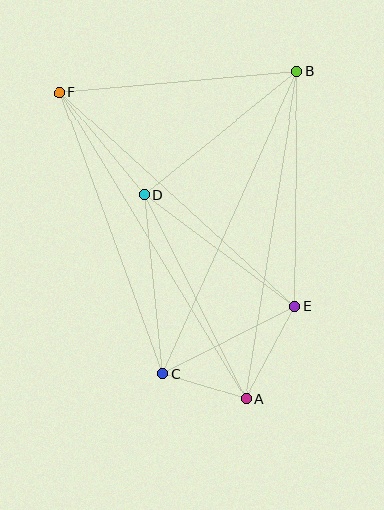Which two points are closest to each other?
Points A and C are closest to each other.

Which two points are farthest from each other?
Points A and F are farthest from each other.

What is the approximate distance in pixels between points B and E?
The distance between B and E is approximately 235 pixels.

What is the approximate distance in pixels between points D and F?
The distance between D and F is approximately 133 pixels.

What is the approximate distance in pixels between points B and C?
The distance between B and C is approximately 331 pixels.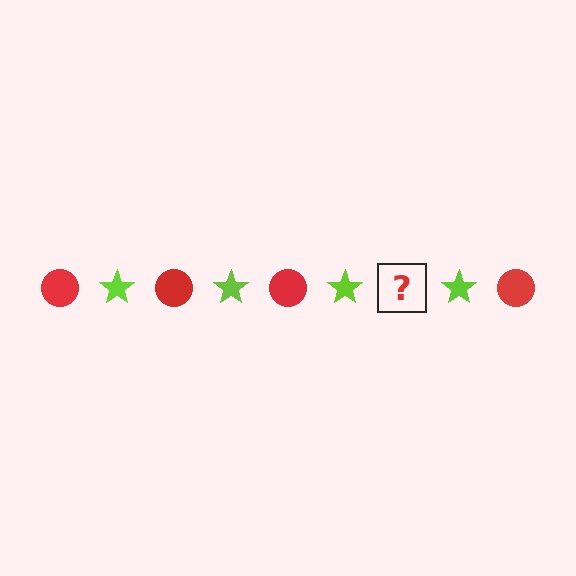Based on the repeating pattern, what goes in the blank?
The blank should be a red circle.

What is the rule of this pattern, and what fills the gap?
The rule is that the pattern alternates between red circle and lime star. The gap should be filled with a red circle.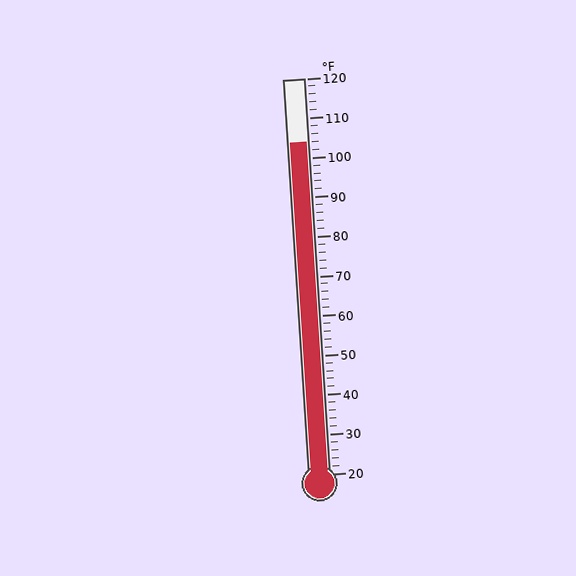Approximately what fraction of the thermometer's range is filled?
The thermometer is filled to approximately 85% of its range.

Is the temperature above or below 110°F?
The temperature is below 110°F.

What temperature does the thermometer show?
The thermometer shows approximately 104°F.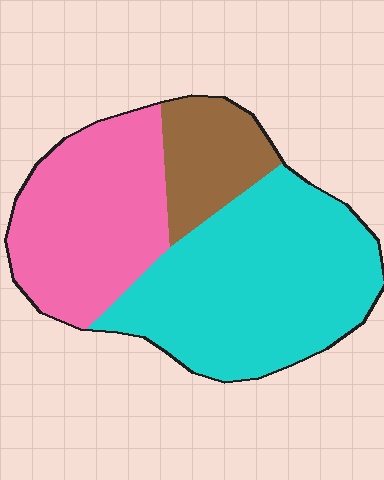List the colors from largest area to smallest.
From largest to smallest: cyan, pink, brown.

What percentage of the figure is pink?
Pink covers around 35% of the figure.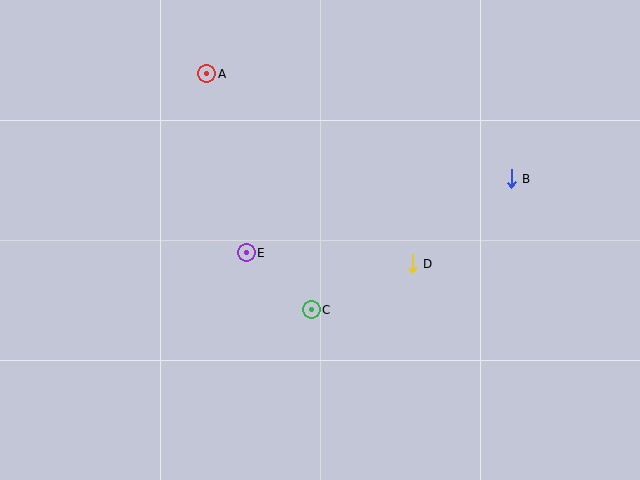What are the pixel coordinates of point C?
Point C is at (311, 310).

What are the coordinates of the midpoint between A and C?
The midpoint between A and C is at (259, 192).